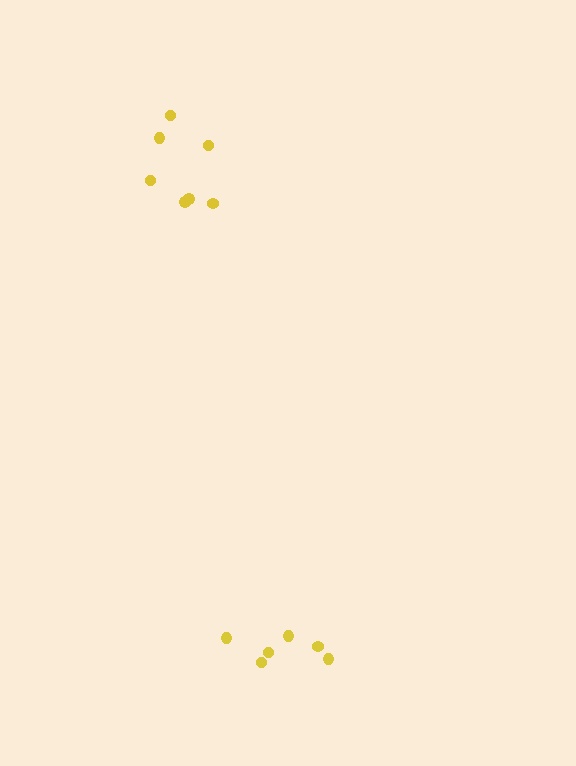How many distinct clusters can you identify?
There are 2 distinct clusters.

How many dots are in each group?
Group 1: 7 dots, Group 2: 6 dots (13 total).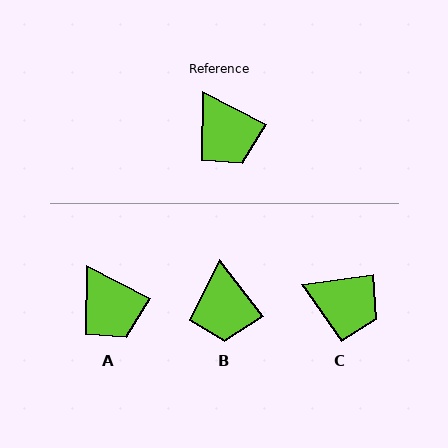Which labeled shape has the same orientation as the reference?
A.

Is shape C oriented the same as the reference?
No, it is off by about 36 degrees.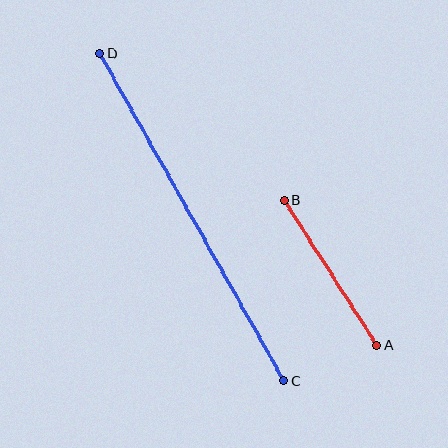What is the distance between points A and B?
The distance is approximately 172 pixels.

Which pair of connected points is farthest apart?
Points C and D are farthest apart.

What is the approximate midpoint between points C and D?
The midpoint is at approximately (192, 217) pixels.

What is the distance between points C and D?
The distance is approximately 375 pixels.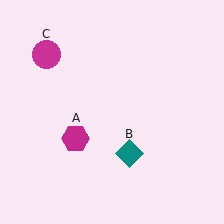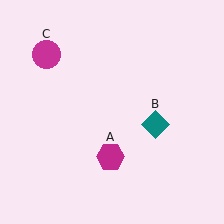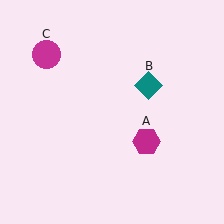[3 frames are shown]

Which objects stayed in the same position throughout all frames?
Magenta circle (object C) remained stationary.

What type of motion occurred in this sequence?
The magenta hexagon (object A), teal diamond (object B) rotated counterclockwise around the center of the scene.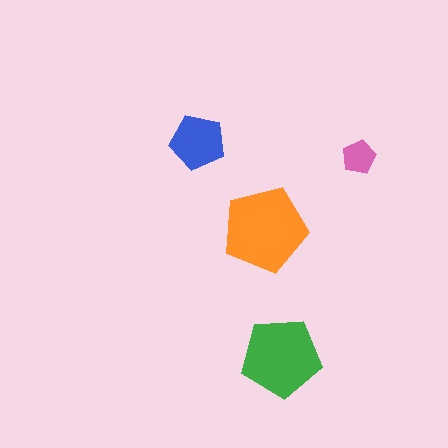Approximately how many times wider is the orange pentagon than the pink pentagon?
About 2.5 times wider.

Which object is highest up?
The blue pentagon is topmost.